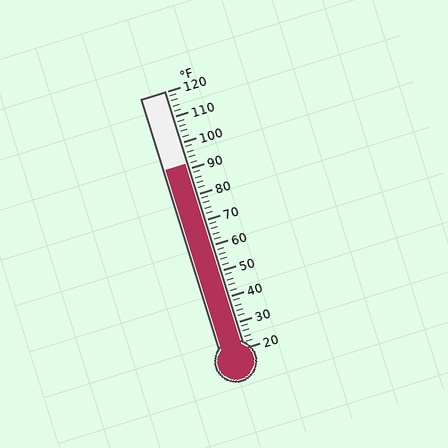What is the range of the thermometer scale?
The thermometer scale ranges from 20°F to 120°F.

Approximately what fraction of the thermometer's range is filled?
The thermometer is filled to approximately 70% of its range.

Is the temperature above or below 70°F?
The temperature is above 70°F.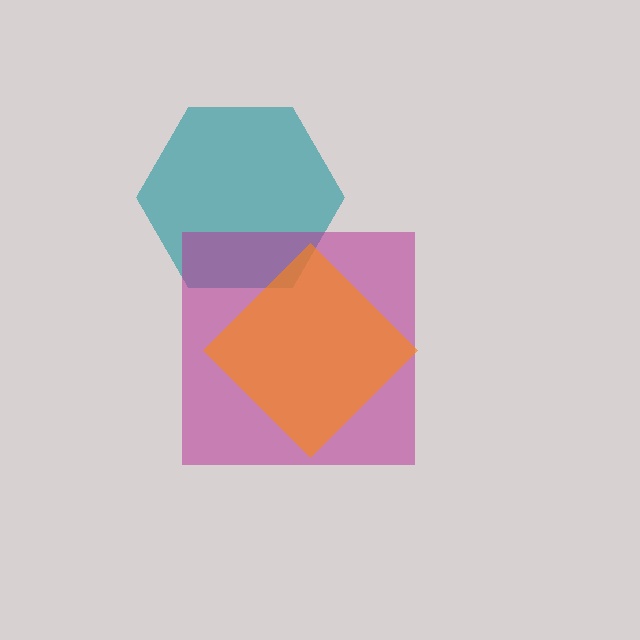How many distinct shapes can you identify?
There are 3 distinct shapes: a teal hexagon, a magenta square, an orange diamond.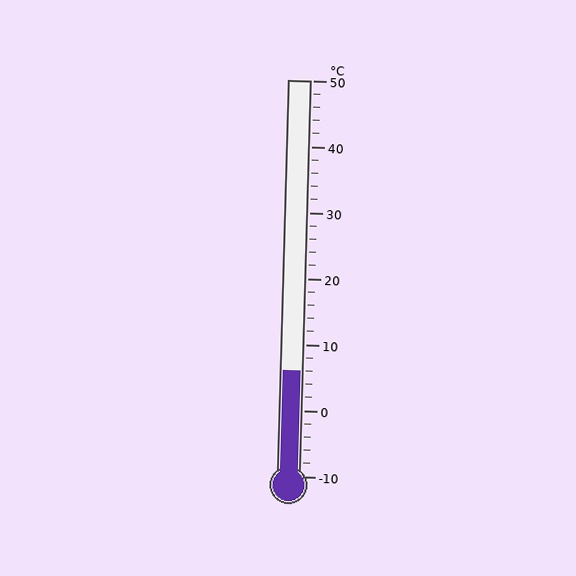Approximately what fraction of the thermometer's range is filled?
The thermometer is filled to approximately 25% of its range.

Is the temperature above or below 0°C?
The temperature is above 0°C.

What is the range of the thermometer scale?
The thermometer scale ranges from -10°C to 50°C.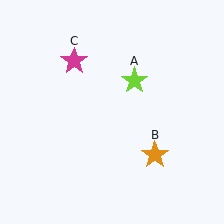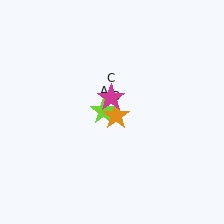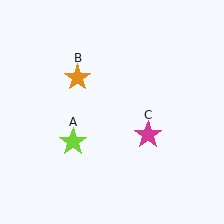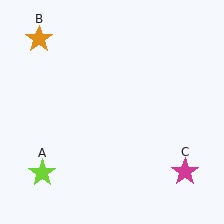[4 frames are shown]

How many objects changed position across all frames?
3 objects changed position: lime star (object A), orange star (object B), magenta star (object C).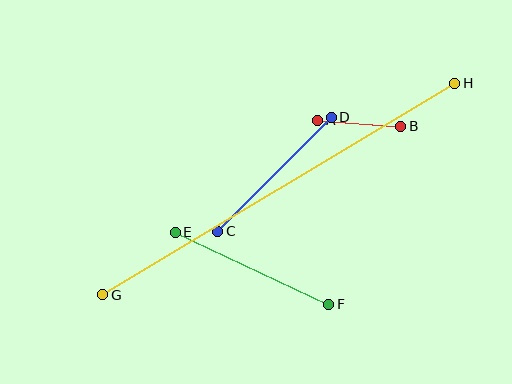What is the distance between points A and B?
The distance is approximately 83 pixels.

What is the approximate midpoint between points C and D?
The midpoint is at approximately (274, 174) pixels.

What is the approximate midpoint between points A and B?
The midpoint is at approximately (359, 123) pixels.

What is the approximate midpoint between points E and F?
The midpoint is at approximately (252, 268) pixels.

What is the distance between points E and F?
The distance is approximately 169 pixels.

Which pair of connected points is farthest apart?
Points G and H are farthest apart.